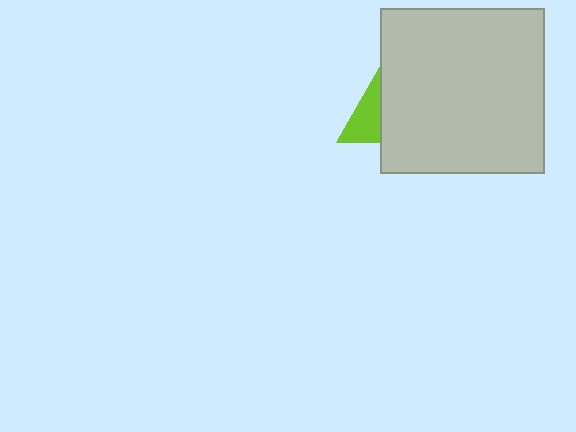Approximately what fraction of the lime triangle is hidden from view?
Roughly 64% of the lime triangle is hidden behind the light gray square.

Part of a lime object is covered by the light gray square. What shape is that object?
It is a triangle.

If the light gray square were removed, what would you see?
You would see the complete lime triangle.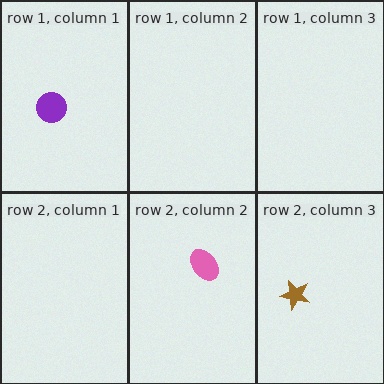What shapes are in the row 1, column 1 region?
The purple circle.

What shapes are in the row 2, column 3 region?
The brown star.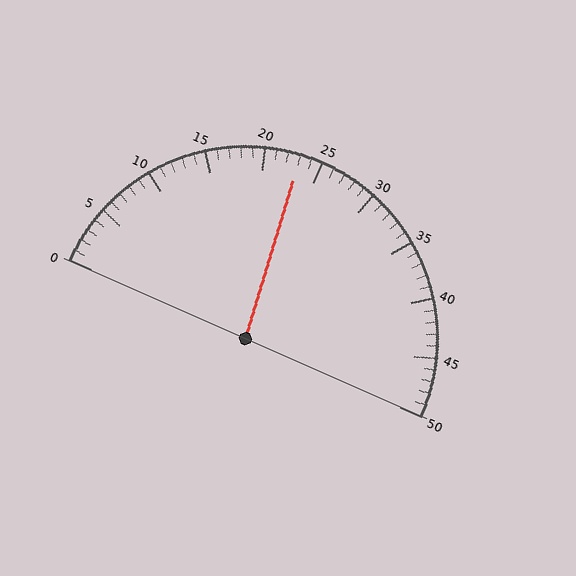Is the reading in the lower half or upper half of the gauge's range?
The reading is in the lower half of the range (0 to 50).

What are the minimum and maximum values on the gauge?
The gauge ranges from 0 to 50.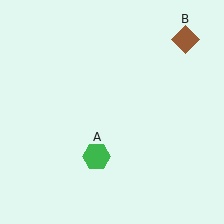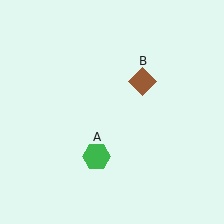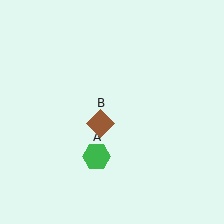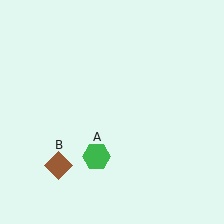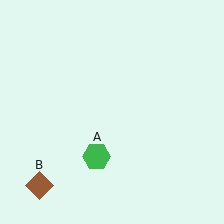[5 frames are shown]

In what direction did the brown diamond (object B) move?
The brown diamond (object B) moved down and to the left.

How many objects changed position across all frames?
1 object changed position: brown diamond (object B).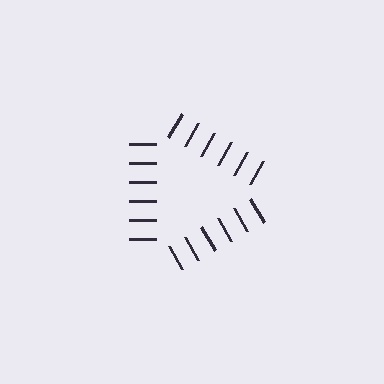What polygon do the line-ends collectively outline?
An illusory triangle — the line segments terminate on its edges but no continuous stroke is drawn.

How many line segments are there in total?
18 — 6 along each of the 3 edges.